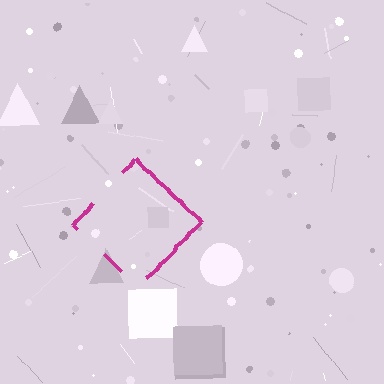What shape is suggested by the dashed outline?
The dashed outline suggests a diamond.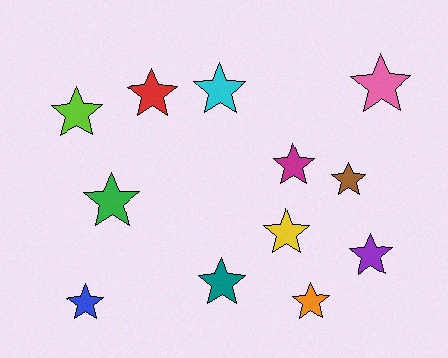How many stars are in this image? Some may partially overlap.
There are 12 stars.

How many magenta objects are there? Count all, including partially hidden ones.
There is 1 magenta object.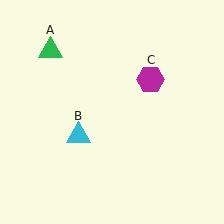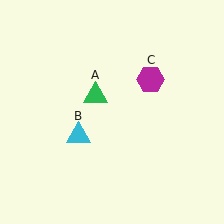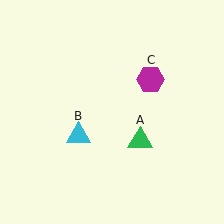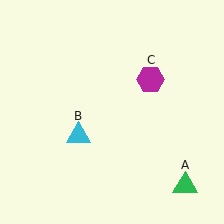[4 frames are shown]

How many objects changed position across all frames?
1 object changed position: green triangle (object A).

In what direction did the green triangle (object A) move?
The green triangle (object A) moved down and to the right.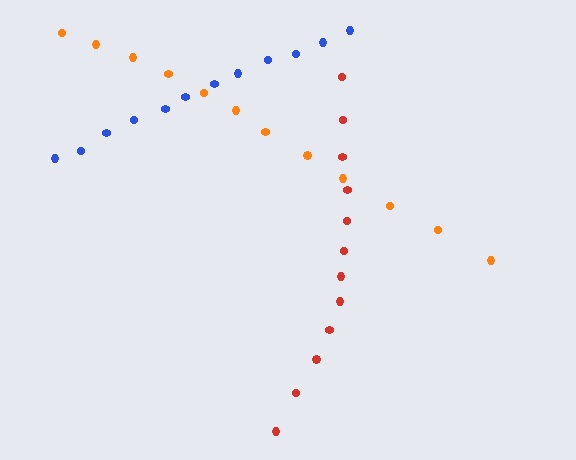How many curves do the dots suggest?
There are 3 distinct paths.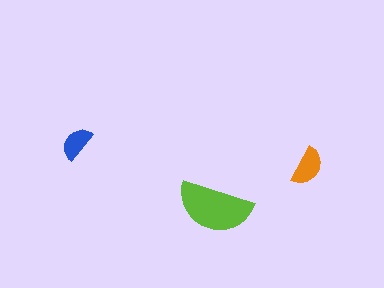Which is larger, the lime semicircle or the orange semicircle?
The lime one.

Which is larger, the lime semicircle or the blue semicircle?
The lime one.